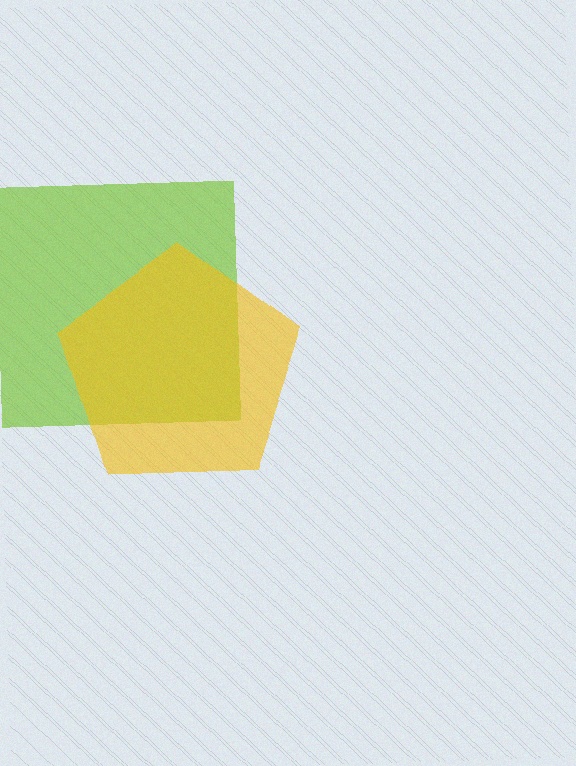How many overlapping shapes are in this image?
There are 2 overlapping shapes in the image.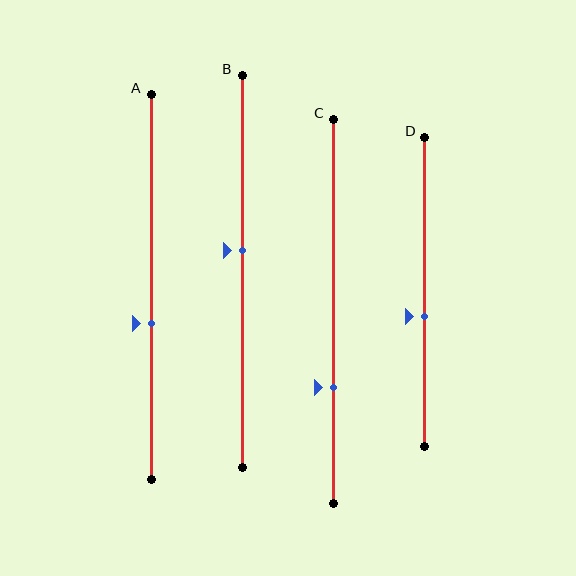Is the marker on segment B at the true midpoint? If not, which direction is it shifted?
No, the marker on segment B is shifted upward by about 5% of the segment length.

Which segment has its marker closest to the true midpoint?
Segment B has its marker closest to the true midpoint.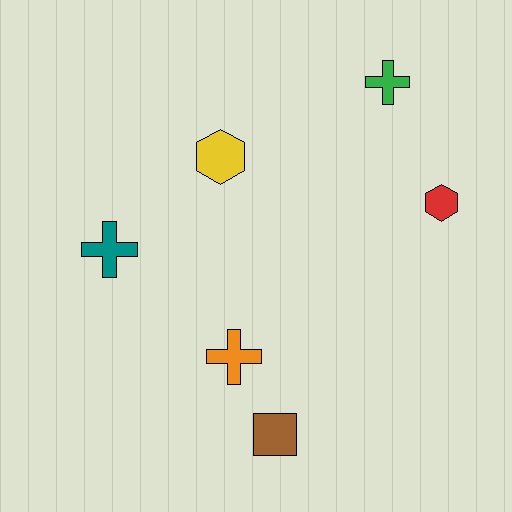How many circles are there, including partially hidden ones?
There are no circles.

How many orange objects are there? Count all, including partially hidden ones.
There is 1 orange object.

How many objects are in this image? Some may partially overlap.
There are 6 objects.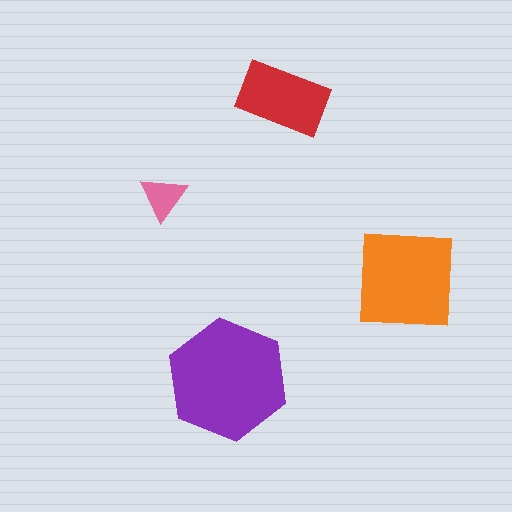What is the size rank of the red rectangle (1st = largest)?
3rd.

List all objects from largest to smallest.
The purple hexagon, the orange square, the red rectangle, the pink triangle.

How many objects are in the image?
There are 4 objects in the image.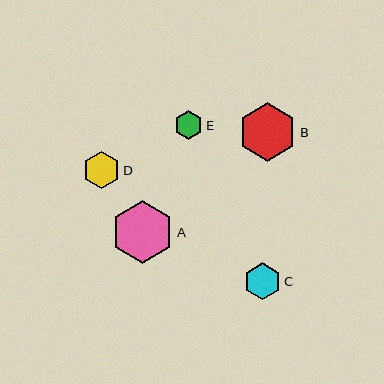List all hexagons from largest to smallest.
From largest to smallest: A, B, D, C, E.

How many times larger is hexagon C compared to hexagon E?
Hexagon C is approximately 1.3 times the size of hexagon E.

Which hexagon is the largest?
Hexagon A is the largest with a size of approximately 63 pixels.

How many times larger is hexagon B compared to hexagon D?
Hexagon B is approximately 1.6 times the size of hexagon D.